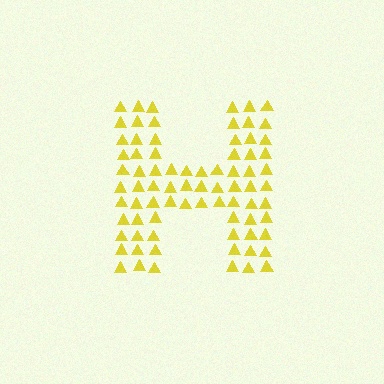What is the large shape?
The large shape is the letter H.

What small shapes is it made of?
It is made of small triangles.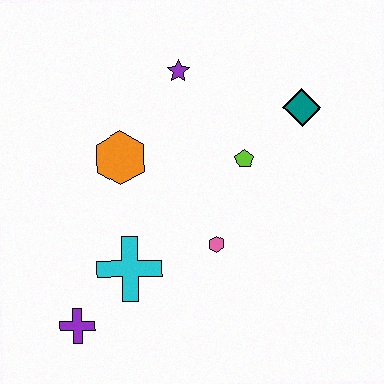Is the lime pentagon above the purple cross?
Yes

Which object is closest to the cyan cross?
The purple cross is closest to the cyan cross.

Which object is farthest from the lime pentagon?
The purple cross is farthest from the lime pentagon.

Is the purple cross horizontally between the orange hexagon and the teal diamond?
No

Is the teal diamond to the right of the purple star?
Yes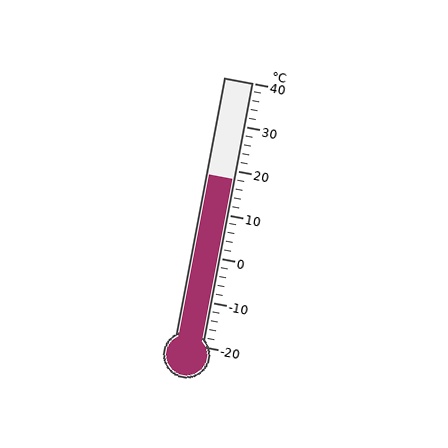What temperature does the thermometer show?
The thermometer shows approximately 18°C.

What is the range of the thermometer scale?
The thermometer scale ranges from -20°C to 40°C.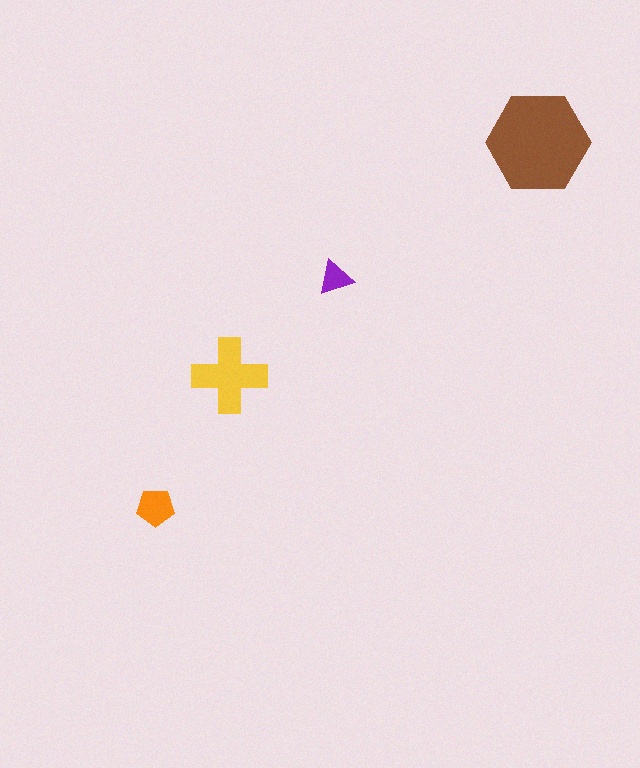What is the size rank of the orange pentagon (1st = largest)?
3rd.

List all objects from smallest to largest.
The purple triangle, the orange pentagon, the yellow cross, the brown hexagon.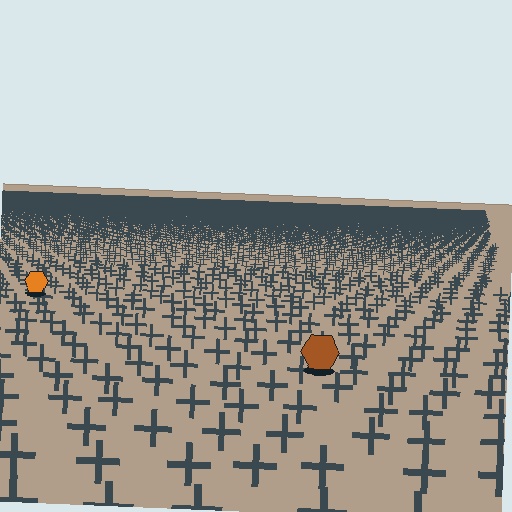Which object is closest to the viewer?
The brown hexagon is closest. The texture marks near it are larger and more spread out.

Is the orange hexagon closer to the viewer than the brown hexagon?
No. The brown hexagon is closer — you can tell from the texture gradient: the ground texture is coarser near it.